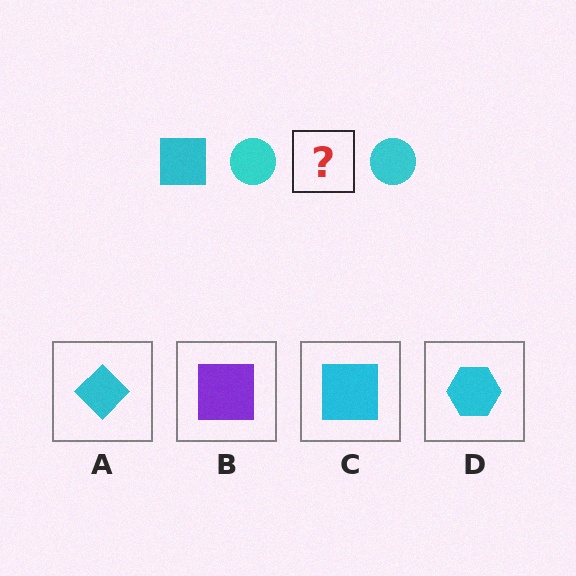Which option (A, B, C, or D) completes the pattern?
C.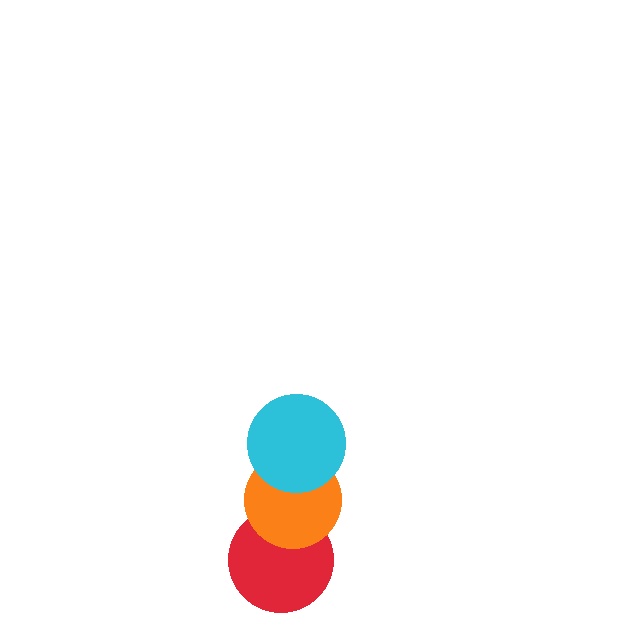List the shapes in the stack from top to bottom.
From top to bottom: the cyan circle, the orange circle, the red circle.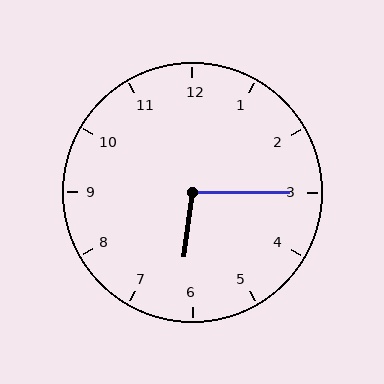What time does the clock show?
6:15.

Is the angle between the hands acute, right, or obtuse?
It is obtuse.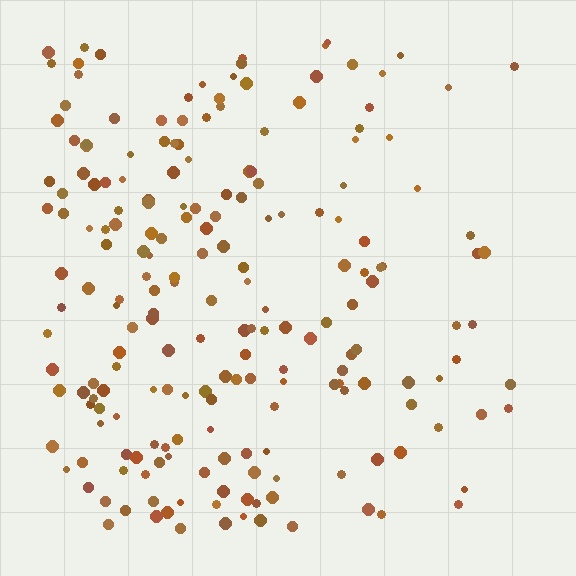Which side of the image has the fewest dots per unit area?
The right.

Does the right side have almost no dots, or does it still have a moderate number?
Still a moderate number, just noticeably fewer than the left.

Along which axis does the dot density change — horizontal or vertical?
Horizontal.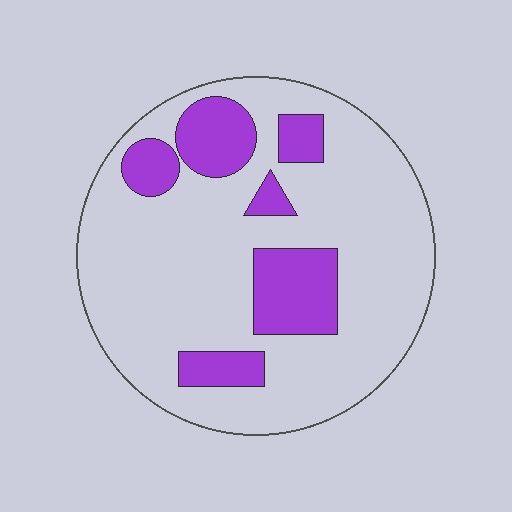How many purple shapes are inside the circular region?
6.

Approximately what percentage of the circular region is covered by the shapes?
Approximately 20%.